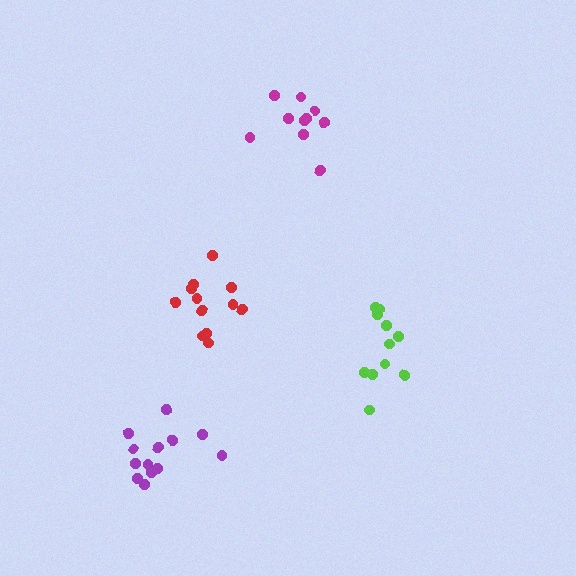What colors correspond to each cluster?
The clusters are colored: red, purple, magenta, lime.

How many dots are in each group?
Group 1: 12 dots, Group 2: 13 dots, Group 3: 10 dots, Group 4: 11 dots (46 total).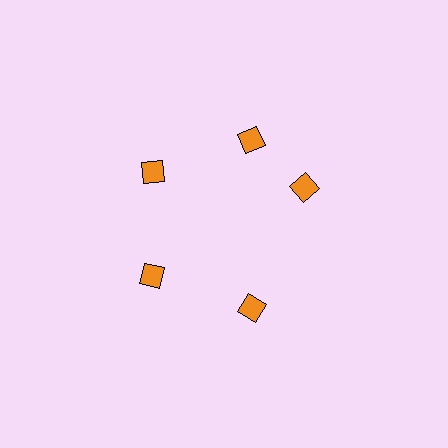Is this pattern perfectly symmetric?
No. The 5 orange diamonds are arranged in a ring, but one element near the 3 o'clock position is rotated out of alignment along the ring, breaking the 5-fold rotational symmetry.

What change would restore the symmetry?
The symmetry would be restored by rotating it back into even spacing with its neighbors so that all 5 diamonds sit at equal angles and equal distance from the center.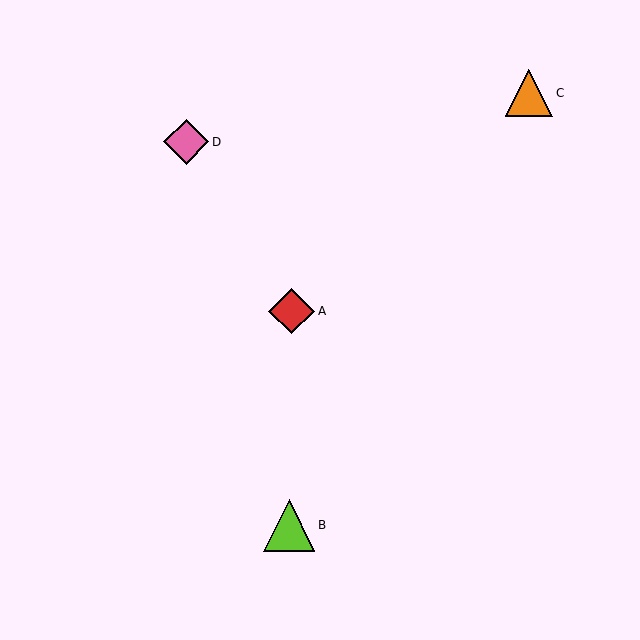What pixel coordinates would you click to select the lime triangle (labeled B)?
Click at (289, 525) to select the lime triangle B.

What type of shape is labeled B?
Shape B is a lime triangle.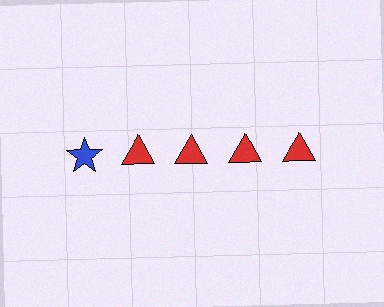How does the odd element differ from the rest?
It differs in both color (blue instead of red) and shape (star instead of triangle).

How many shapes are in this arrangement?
There are 5 shapes arranged in a grid pattern.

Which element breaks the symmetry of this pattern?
The blue star in the top row, leftmost column breaks the symmetry. All other shapes are red triangles.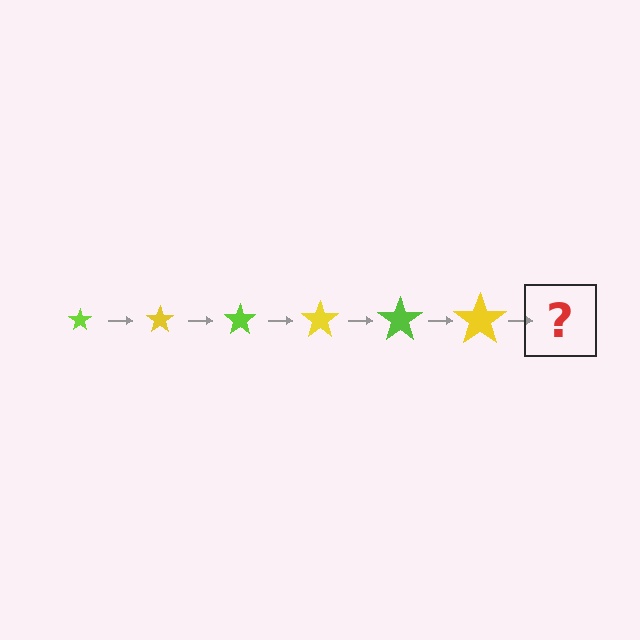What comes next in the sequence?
The next element should be a lime star, larger than the previous one.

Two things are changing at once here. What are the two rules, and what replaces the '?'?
The two rules are that the star grows larger each step and the color cycles through lime and yellow. The '?' should be a lime star, larger than the previous one.